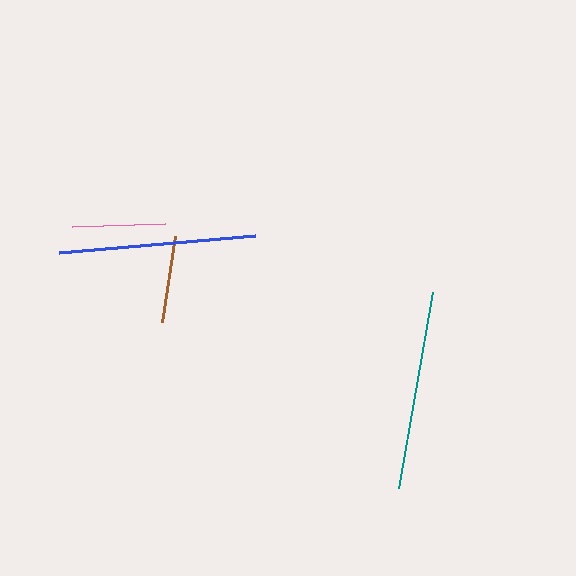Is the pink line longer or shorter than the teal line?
The teal line is longer than the pink line.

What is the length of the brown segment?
The brown segment is approximately 87 pixels long.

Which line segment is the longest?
The teal line is the longest at approximately 198 pixels.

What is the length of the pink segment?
The pink segment is approximately 93 pixels long.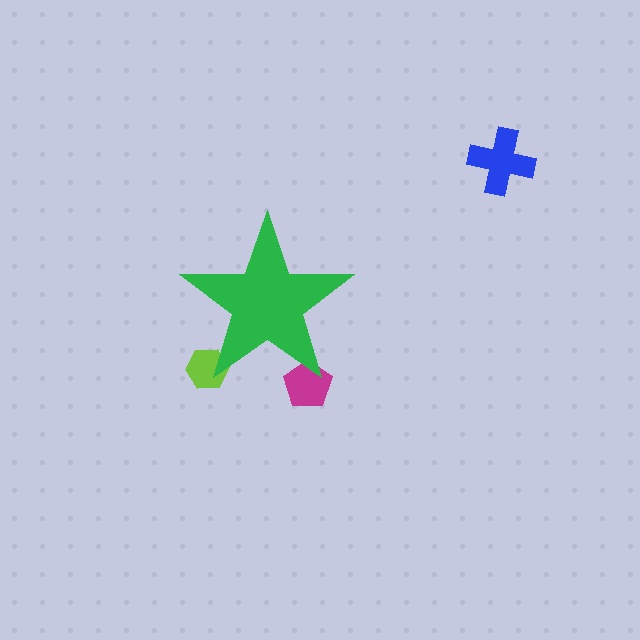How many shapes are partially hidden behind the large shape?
2 shapes are partially hidden.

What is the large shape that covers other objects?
A green star.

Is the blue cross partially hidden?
No, the blue cross is fully visible.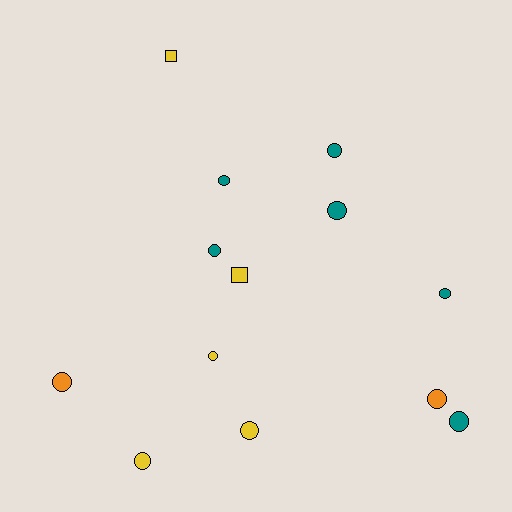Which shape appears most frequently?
Circle, with 11 objects.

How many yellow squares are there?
There are 2 yellow squares.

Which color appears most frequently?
Teal, with 6 objects.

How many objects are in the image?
There are 13 objects.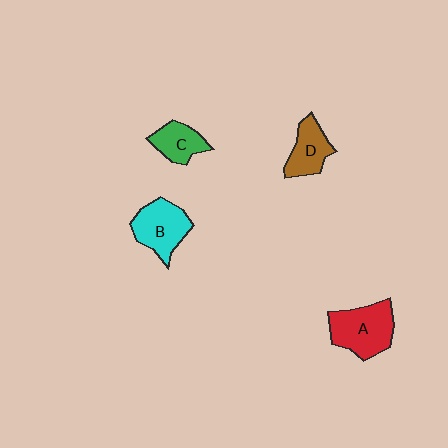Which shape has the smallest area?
Shape C (green).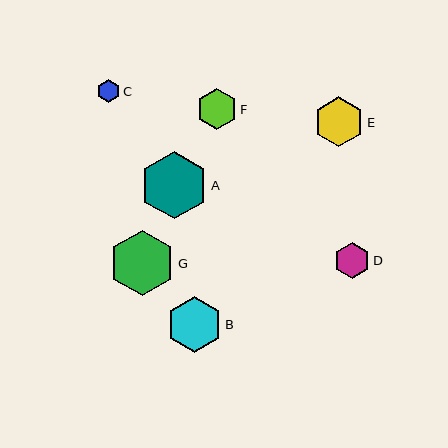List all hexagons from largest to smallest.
From largest to smallest: A, G, B, E, F, D, C.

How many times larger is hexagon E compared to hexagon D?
Hexagon E is approximately 1.4 times the size of hexagon D.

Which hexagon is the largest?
Hexagon A is the largest with a size of approximately 68 pixels.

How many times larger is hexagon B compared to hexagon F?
Hexagon B is approximately 1.4 times the size of hexagon F.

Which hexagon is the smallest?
Hexagon C is the smallest with a size of approximately 23 pixels.